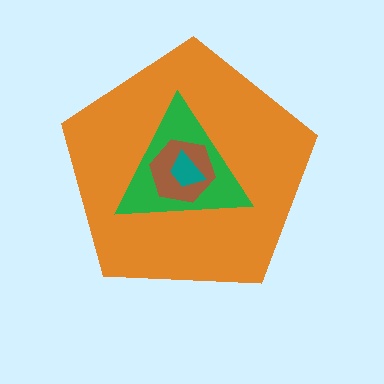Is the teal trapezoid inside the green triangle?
Yes.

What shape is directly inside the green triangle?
The brown hexagon.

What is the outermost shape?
The orange pentagon.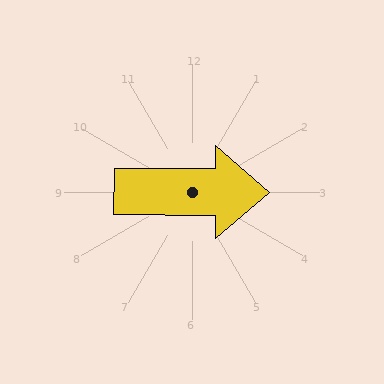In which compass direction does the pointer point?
East.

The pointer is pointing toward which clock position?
Roughly 3 o'clock.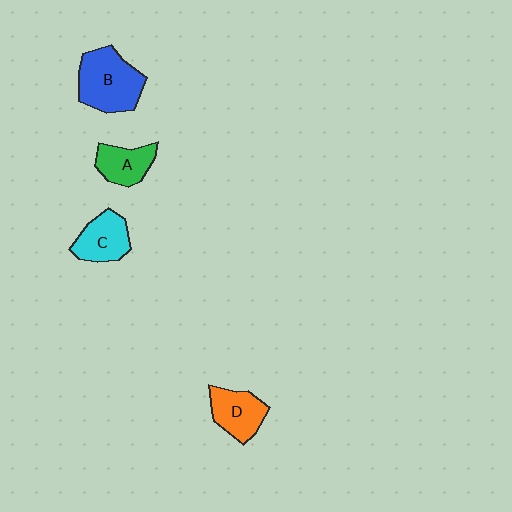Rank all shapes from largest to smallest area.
From largest to smallest: B (blue), C (cyan), D (orange), A (green).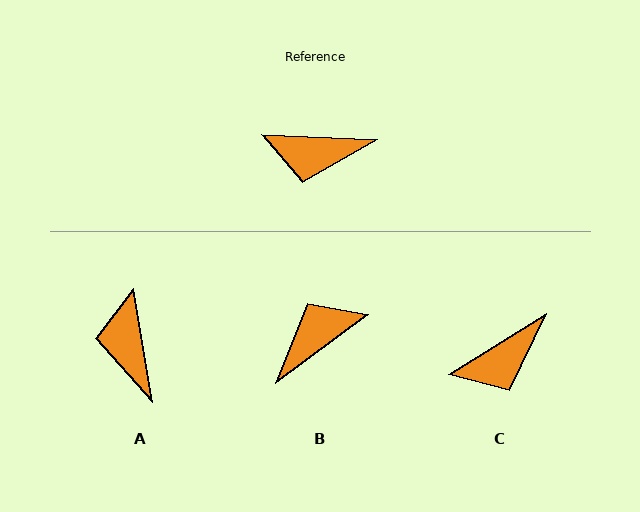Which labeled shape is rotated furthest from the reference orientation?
B, about 141 degrees away.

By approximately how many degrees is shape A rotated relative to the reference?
Approximately 78 degrees clockwise.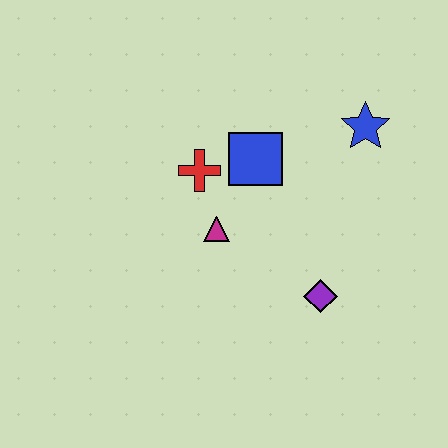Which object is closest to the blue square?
The red cross is closest to the blue square.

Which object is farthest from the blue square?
The purple diamond is farthest from the blue square.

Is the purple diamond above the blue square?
No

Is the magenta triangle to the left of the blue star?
Yes